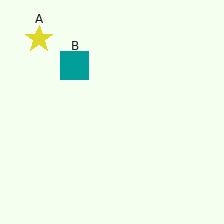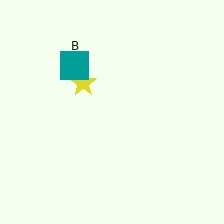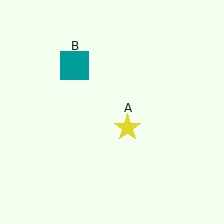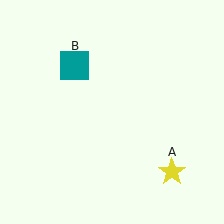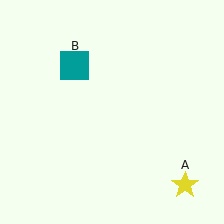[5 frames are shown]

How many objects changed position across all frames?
1 object changed position: yellow star (object A).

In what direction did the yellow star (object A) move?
The yellow star (object A) moved down and to the right.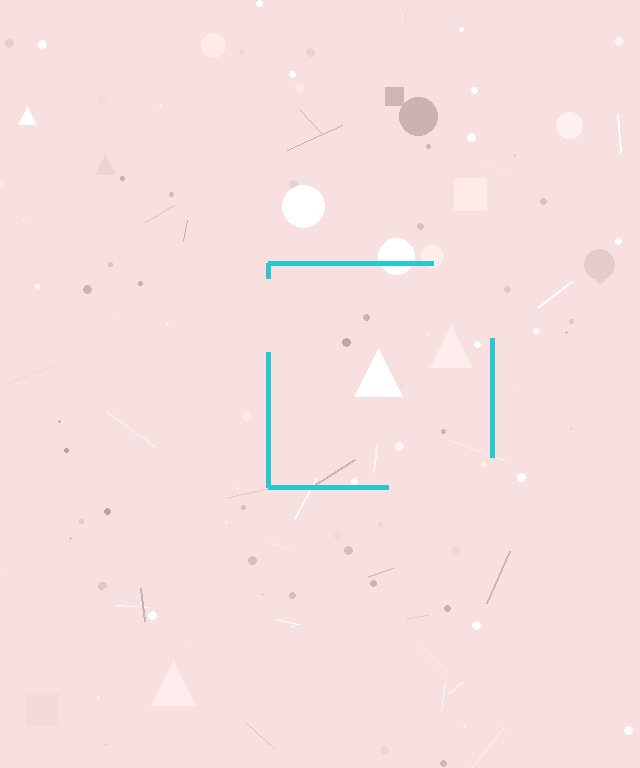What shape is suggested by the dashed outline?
The dashed outline suggests a square.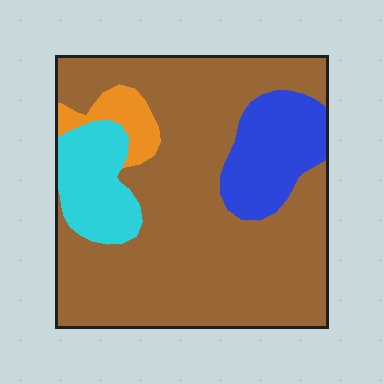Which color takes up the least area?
Orange, at roughly 5%.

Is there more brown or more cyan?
Brown.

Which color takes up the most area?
Brown, at roughly 70%.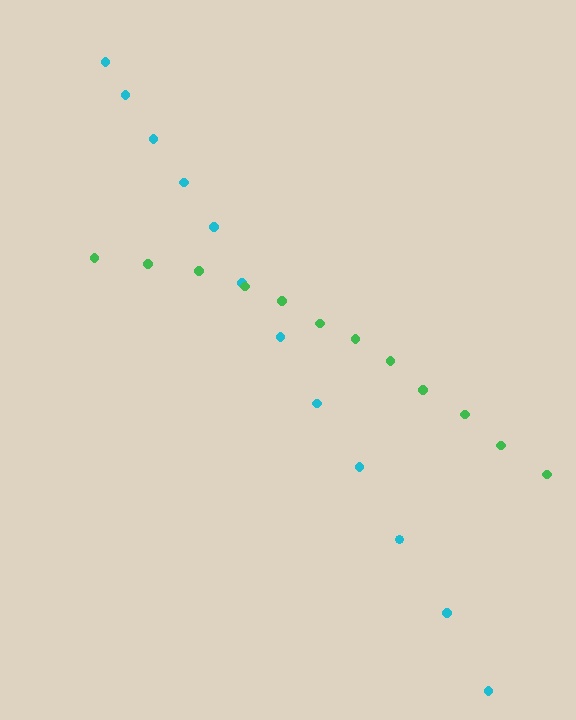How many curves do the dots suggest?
There are 2 distinct paths.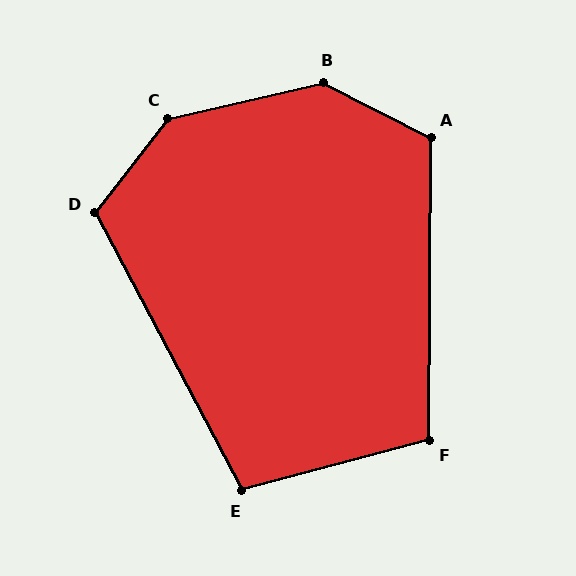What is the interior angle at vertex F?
Approximately 105 degrees (obtuse).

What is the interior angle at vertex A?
Approximately 116 degrees (obtuse).